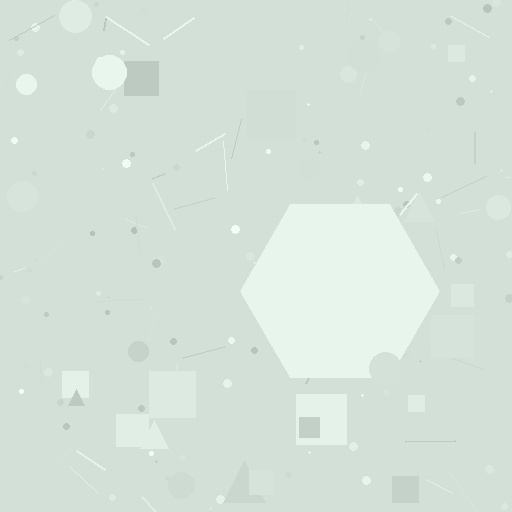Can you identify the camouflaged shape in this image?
The camouflaged shape is a hexagon.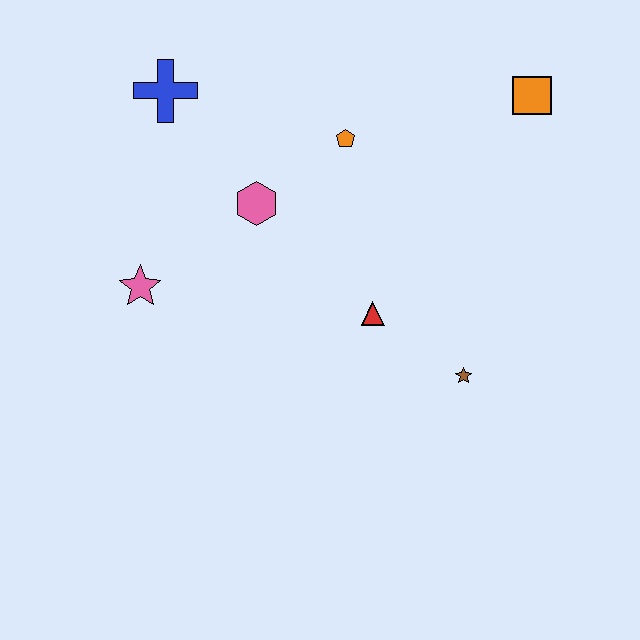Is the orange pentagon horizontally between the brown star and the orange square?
No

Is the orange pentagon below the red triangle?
No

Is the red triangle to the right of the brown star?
No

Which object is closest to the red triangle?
The brown star is closest to the red triangle.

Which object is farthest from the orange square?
The pink star is farthest from the orange square.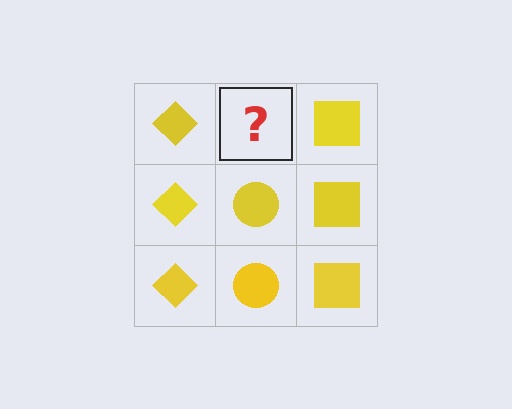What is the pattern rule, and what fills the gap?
The rule is that each column has a consistent shape. The gap should be filled with a yellow circle.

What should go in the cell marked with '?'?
The missing cell should contain a yellow circle.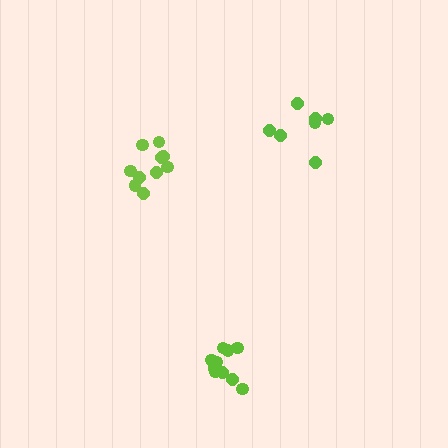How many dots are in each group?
Group 1: 10 dots, Group 2: 11 dots, Group 3: 7 dots (28 total).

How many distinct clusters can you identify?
There are 3 distinct clusters.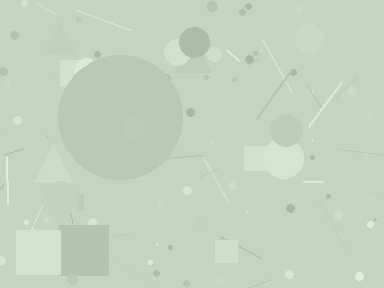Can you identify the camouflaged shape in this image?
The camouflaged shape is a circle.